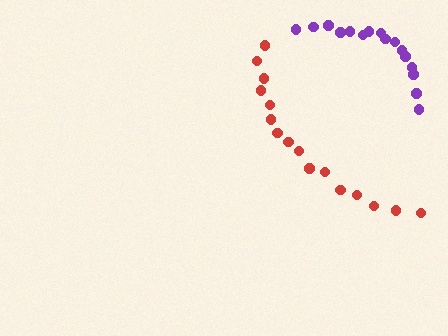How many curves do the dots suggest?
There are 2 distinct paths.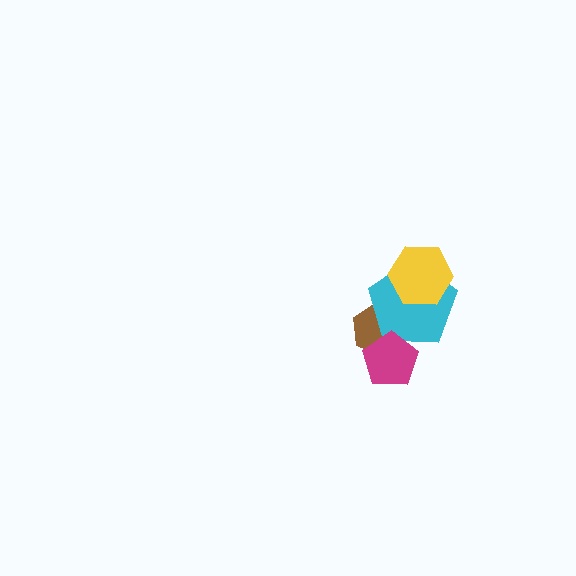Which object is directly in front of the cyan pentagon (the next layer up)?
The magenta pentagon is directly in front of the cyan pentagon.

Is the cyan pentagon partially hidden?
Yes, it is partially covered by another shape.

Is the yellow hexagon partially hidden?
No, no other shape covers it.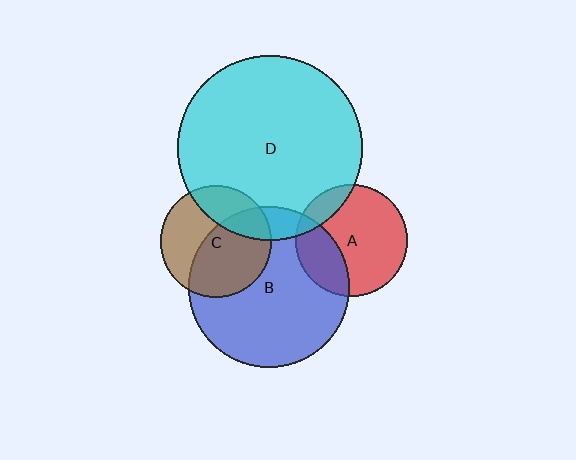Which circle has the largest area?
Circle D (cyan).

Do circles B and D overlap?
Yes.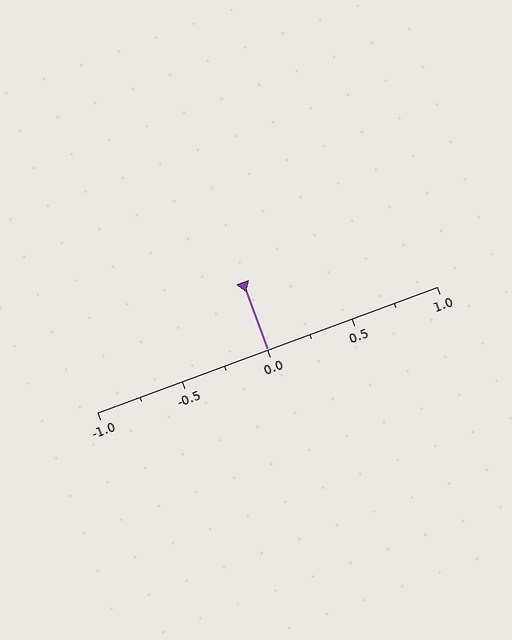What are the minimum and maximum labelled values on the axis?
The axis runs from -1.0 to 1.0.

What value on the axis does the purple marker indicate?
The marker indicates approximately 0.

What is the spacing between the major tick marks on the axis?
The major ticks are spaced 0.5 apart.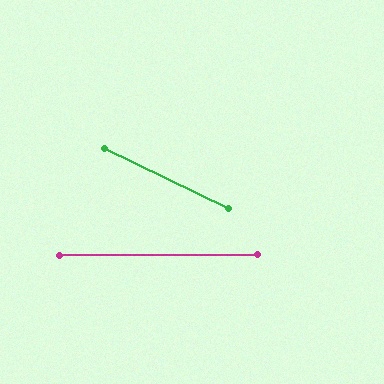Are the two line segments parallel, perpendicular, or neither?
Neither parallel nor perpendicular — they differ by about 26°.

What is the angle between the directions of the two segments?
Approximately 26 degrees.